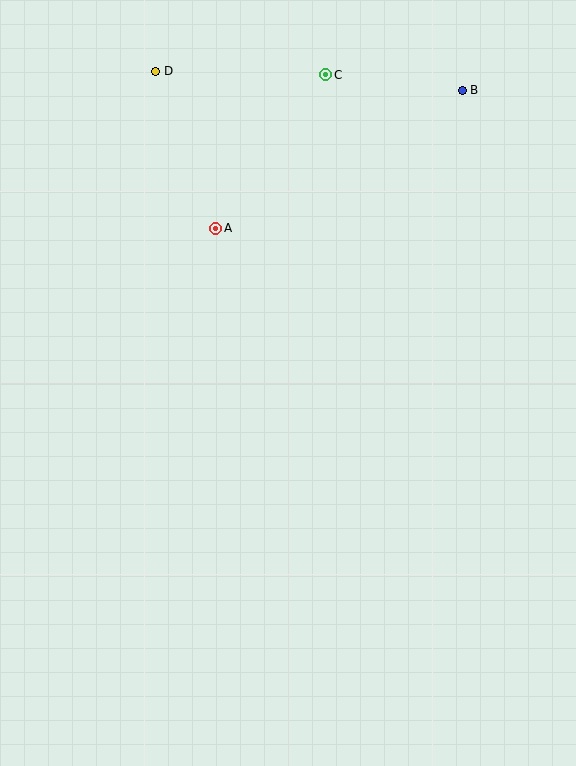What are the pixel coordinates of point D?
Point D is at (156, 71).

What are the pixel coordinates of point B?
Point B is at (462, 90).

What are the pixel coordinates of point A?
Point A is at (216, 228).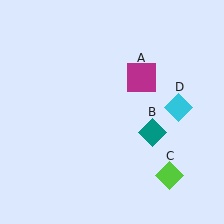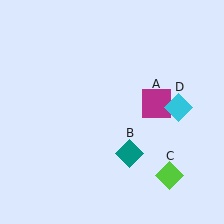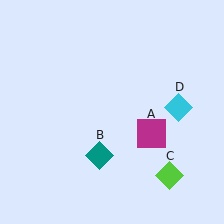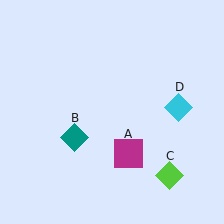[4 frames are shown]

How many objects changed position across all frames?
2 objects changed position: magenta square (object A), teal diamond (object B).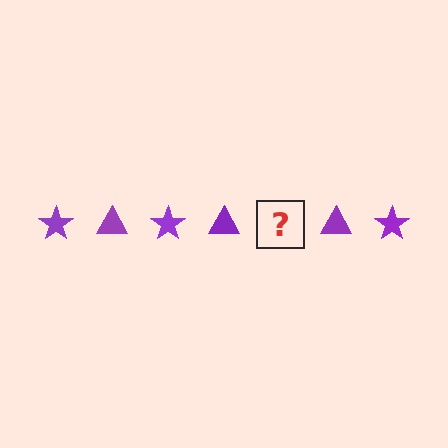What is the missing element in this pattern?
The missing element is a purple star.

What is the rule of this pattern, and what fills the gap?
The rule is that the pattern cycles through star, triangle shapes in purple. The gap should be filled with a purple star.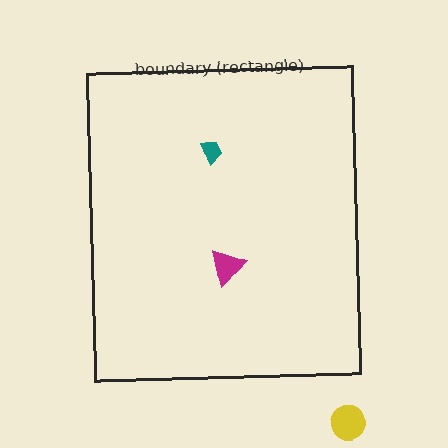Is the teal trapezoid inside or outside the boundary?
Inside.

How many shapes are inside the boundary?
2 inside, 1 outside.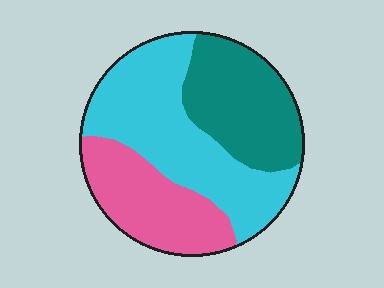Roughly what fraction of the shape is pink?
Pink covers 27% of the shape.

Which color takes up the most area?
Cyan, at roughly 45%.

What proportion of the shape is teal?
Teal covers about 30% of the shape.